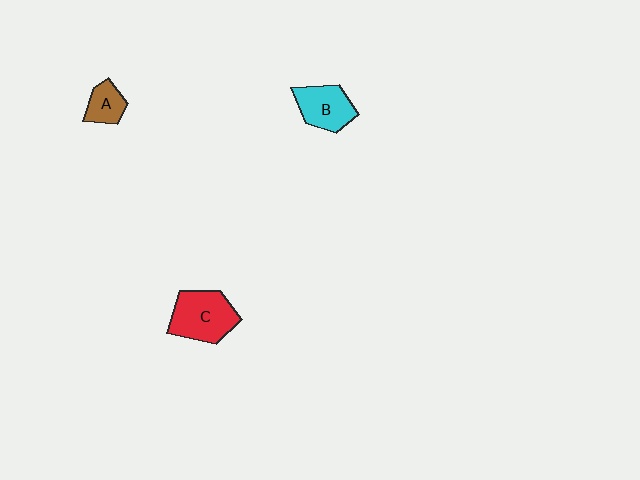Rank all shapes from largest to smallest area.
From largest to smallest: C (red), B (cyan), A (brown).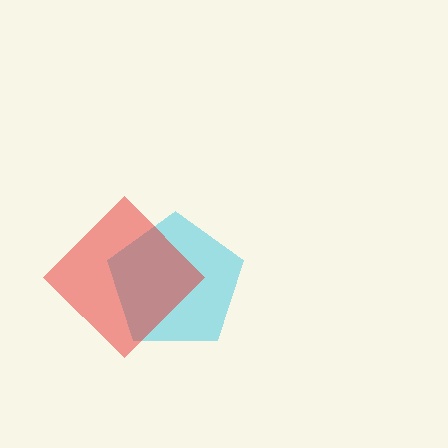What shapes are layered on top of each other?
The layered shapes are: a cyan pentagon, a red diamond.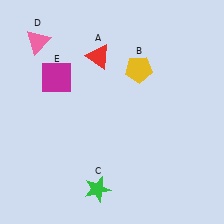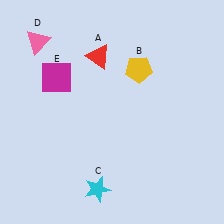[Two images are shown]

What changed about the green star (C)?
In Image 1, C is green. In Image 2, it changed to cyan.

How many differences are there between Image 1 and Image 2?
There is 1 difference between the two images.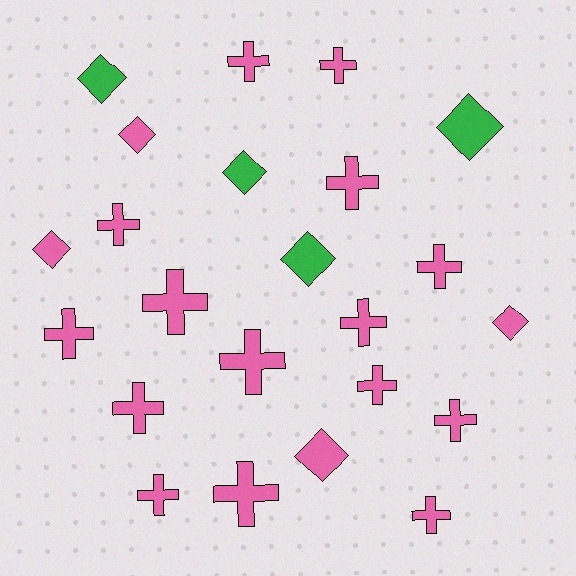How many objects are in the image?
There are 23 objects.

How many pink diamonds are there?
There are 4 pink diamonds.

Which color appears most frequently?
Pink, with 19 objects.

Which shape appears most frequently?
Cross, with 15 objects.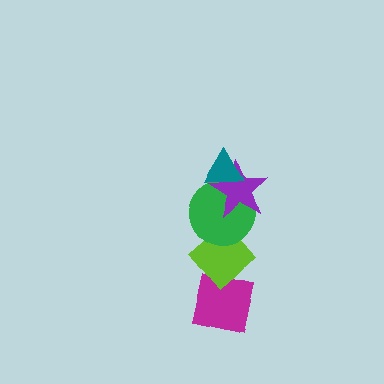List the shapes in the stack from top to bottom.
From top to bottom: the teal triangle, the purple star, the green circle, the lime diamond, the magenta square.